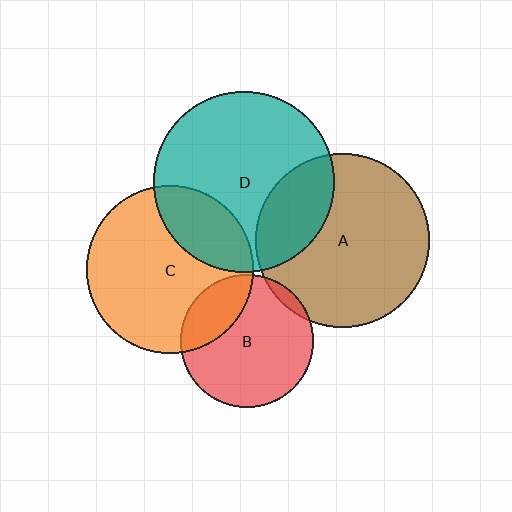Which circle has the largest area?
Circle D (teal).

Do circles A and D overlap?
Yes.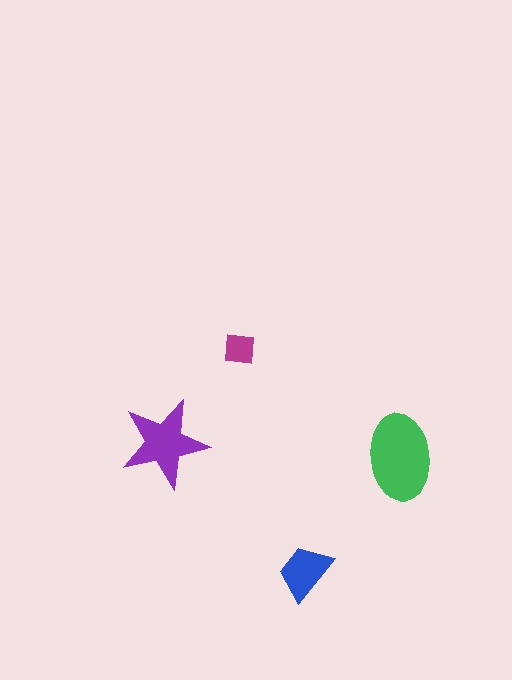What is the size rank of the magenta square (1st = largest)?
4th.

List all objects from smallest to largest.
The magenta square, the blue trapezoid, the purple star, the green ellipse.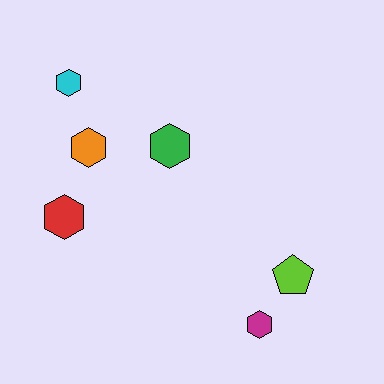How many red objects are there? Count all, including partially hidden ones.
There is 1 red object.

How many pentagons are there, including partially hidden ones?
There is 1 pentagon.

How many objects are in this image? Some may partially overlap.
There are 6 objects.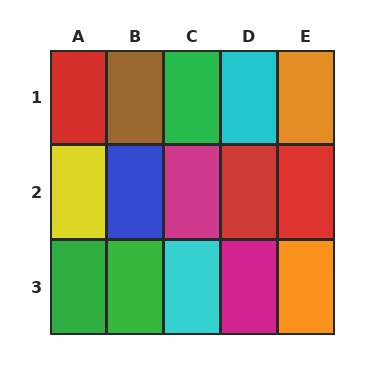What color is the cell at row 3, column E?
Orange.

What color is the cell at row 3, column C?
Cyan.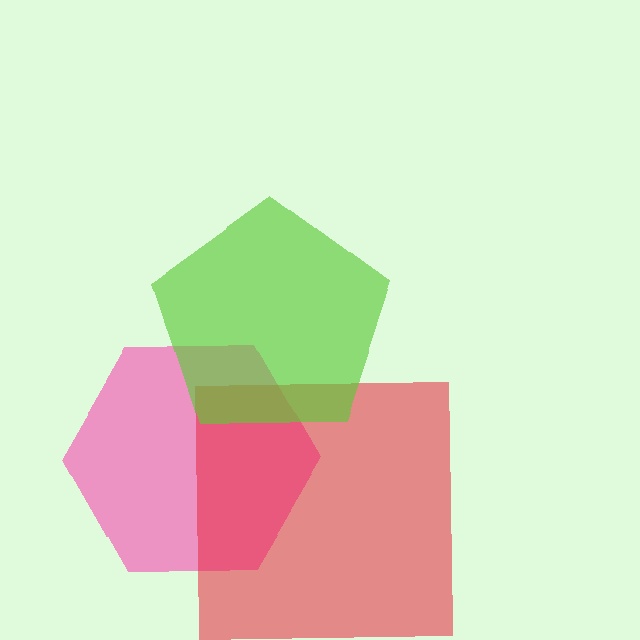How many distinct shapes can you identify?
There are 3 distinct shapes: a pink hexagon, a red square, a lime pentagon.